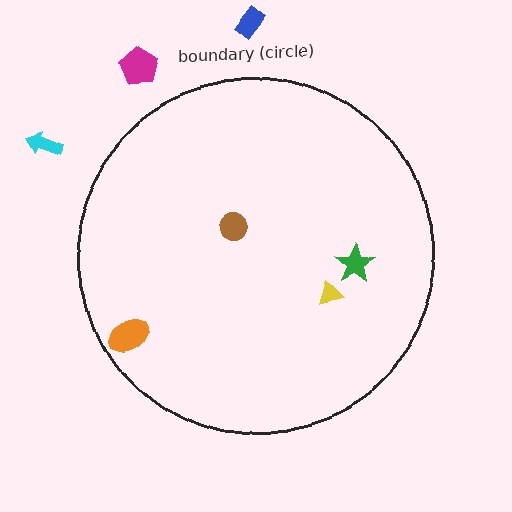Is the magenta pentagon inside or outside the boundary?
Outside.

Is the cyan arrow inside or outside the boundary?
Outside.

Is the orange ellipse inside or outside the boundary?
Inside.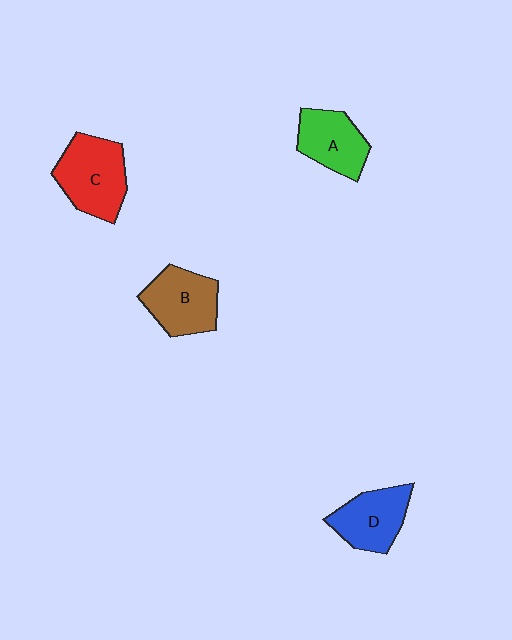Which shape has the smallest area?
Shape A (green).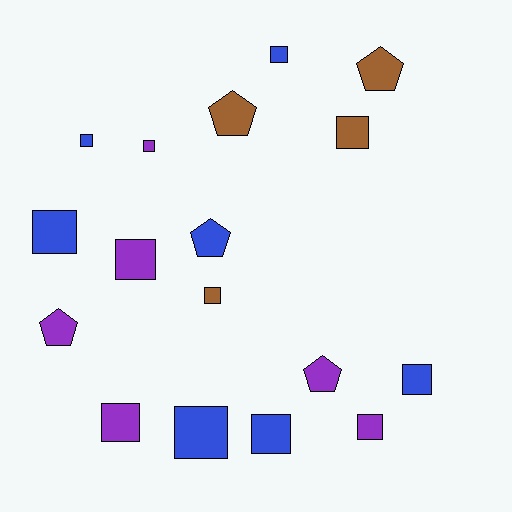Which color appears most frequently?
Blue, with 7 objects.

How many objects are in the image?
There are 17 objects.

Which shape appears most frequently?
Square, with 12 objects.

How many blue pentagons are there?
There is 1 blue pentagon.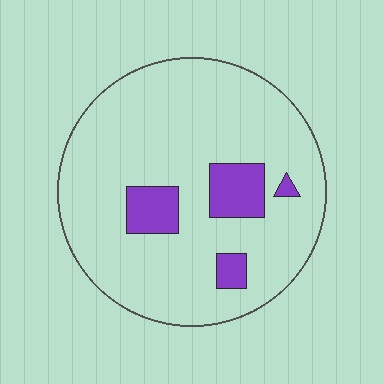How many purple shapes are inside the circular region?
4.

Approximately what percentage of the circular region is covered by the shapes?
Approximately 10%.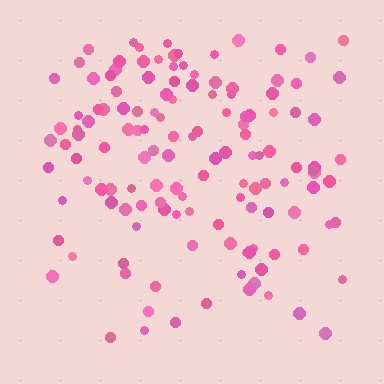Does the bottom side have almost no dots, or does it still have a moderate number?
Still a moderate number, just noticeably fewer than the top.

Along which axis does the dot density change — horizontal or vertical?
Vertical.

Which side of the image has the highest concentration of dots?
The top.